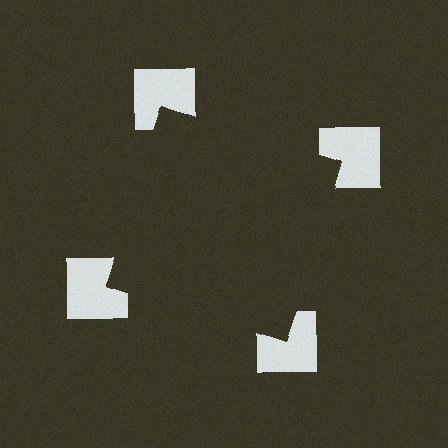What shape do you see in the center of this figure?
An illusory square — its edges are inferred from the aligned wedge cuts in the notched squares, not physically drawn.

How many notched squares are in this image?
There are 4 — one at each vertex of the illusory square.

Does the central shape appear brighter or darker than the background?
It typically appears slightly darker than the background, even though no actual brightness change is drawn.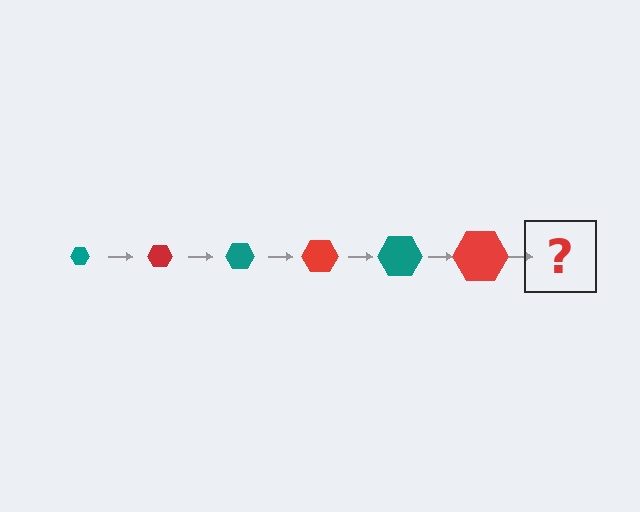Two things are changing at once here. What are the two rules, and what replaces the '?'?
The two rules are that the hexagon grows larger each step and the color cycles through teal and red. The '?' should be a teal hexagon, larger than the previous one.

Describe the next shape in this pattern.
It should be a teal hexagon, larger than the previous one.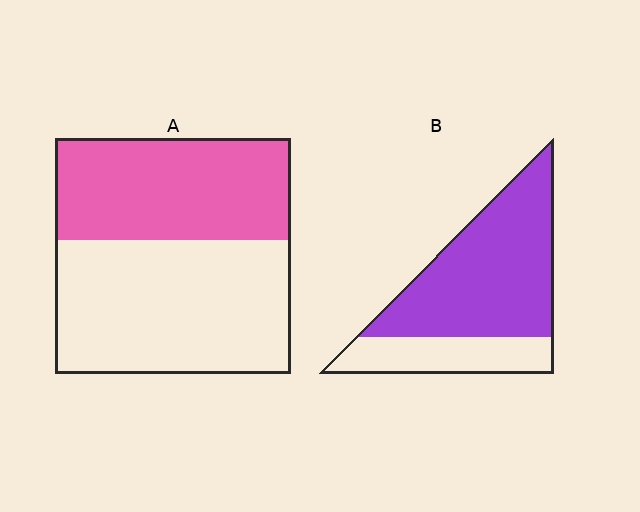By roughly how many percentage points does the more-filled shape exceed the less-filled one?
By roughly 30 percentage points (B over A).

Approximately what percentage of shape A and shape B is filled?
A is approximately 45% and B is approximately 70%.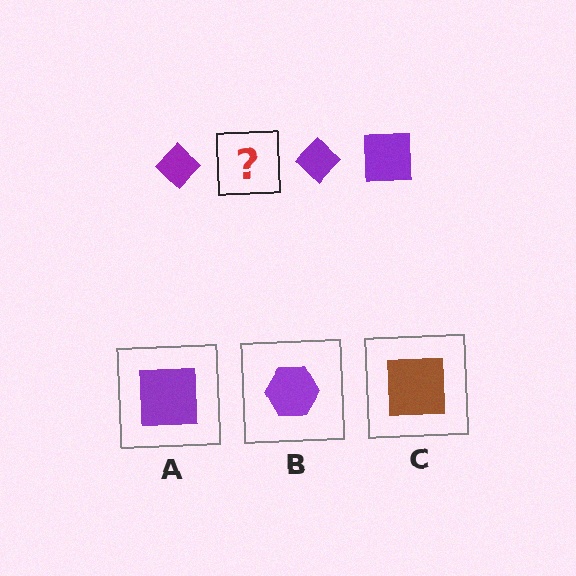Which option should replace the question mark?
Option A.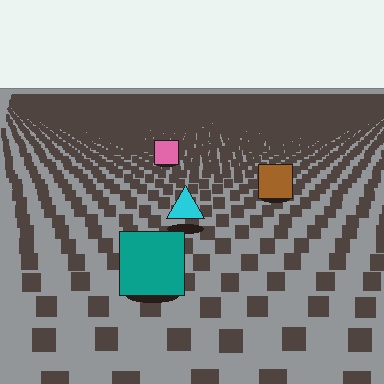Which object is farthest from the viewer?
The pink square is farthest from the viewer. It appears smaller and the ground texture around it is denser.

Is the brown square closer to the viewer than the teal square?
No. The teal square is closer — you can tell from the texture gradient: the ground texture is coarser near it.